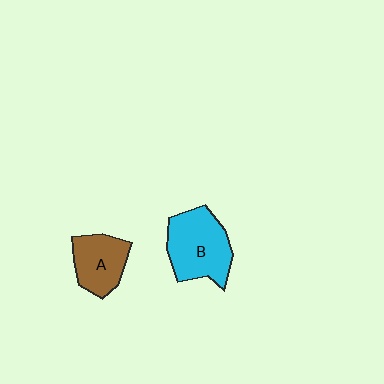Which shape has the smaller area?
Shape A (brown).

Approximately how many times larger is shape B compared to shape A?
Approximately 1.4 times.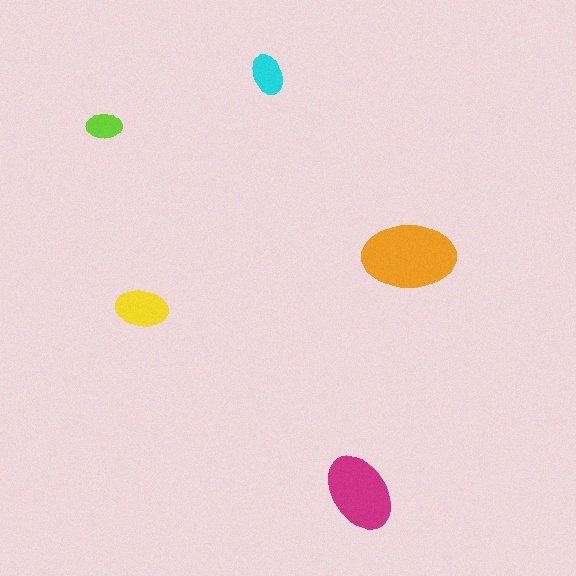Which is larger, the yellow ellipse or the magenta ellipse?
The magenta one.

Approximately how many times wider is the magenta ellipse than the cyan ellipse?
About 2 times wider.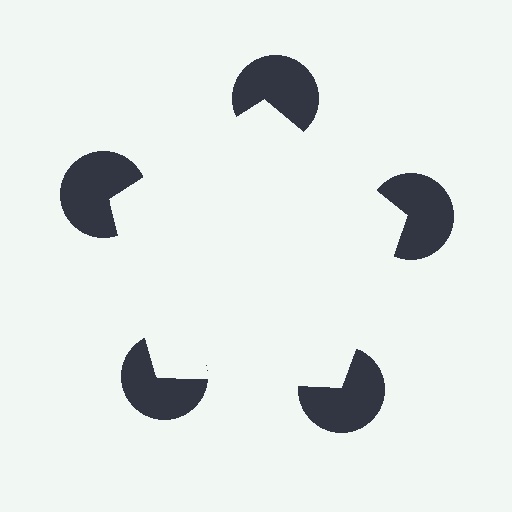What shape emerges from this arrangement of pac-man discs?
An illusory pentagon — its edges are inferred from the aligned wedge cuts in the pac-man discs, not physically drawn.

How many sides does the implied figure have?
5 sides.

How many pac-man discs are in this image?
There are 5 — one at each vertex of the illusory pentagon.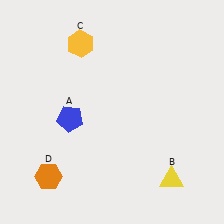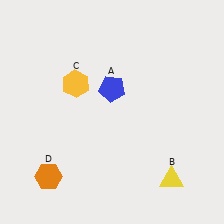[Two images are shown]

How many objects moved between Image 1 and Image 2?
2 objects moved between the two images.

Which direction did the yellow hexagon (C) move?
The yellow hexagon (C) moved down.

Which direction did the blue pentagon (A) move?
The blue pentagon (A) moved right.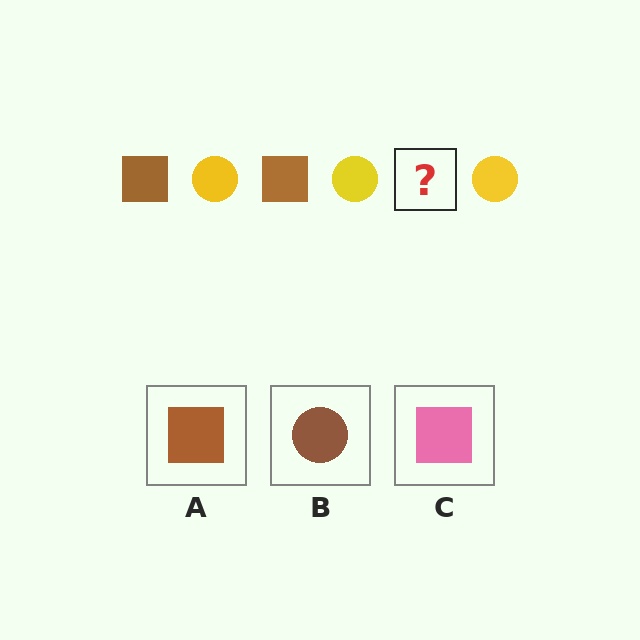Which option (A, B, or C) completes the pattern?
A.